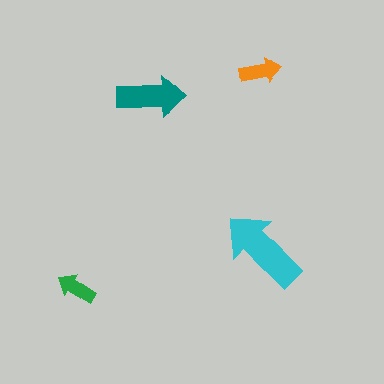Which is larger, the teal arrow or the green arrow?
The teal one.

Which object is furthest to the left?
The green arrow is leftmost.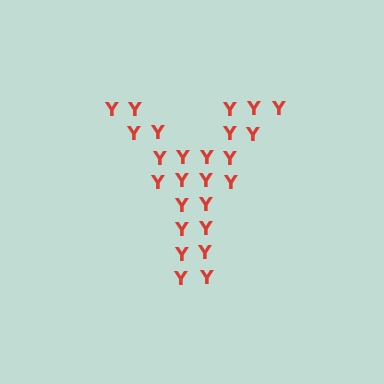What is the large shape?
The large shape is the letter Y.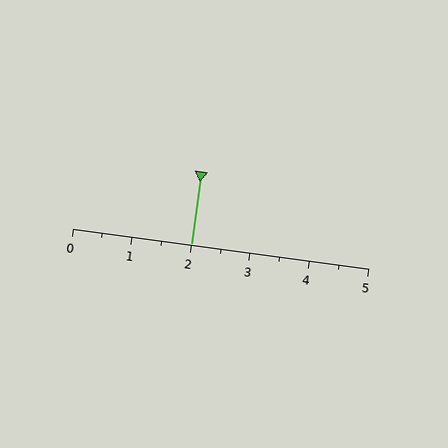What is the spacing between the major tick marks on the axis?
The major ticks are spaced 1 apart.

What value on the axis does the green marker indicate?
The marker indicates approximately 2.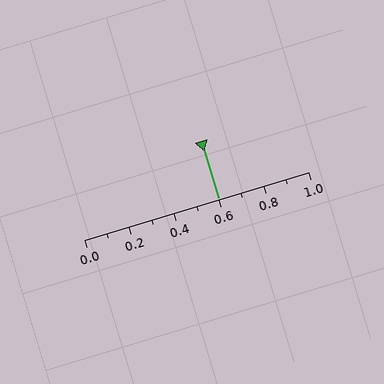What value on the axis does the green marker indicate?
The marker indicates approximately 0.6.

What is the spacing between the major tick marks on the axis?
The major ticks are spaced 0.2 apart.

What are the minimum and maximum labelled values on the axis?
The axis runs from 0.0 to 1.0.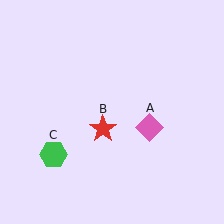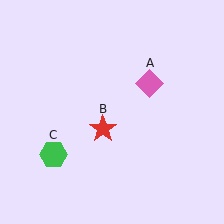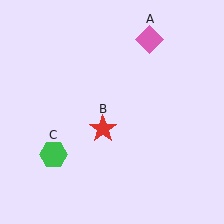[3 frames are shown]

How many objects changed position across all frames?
1 object changed position: pink diamond (object A).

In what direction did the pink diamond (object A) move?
The pink diamond (object A) moved up.